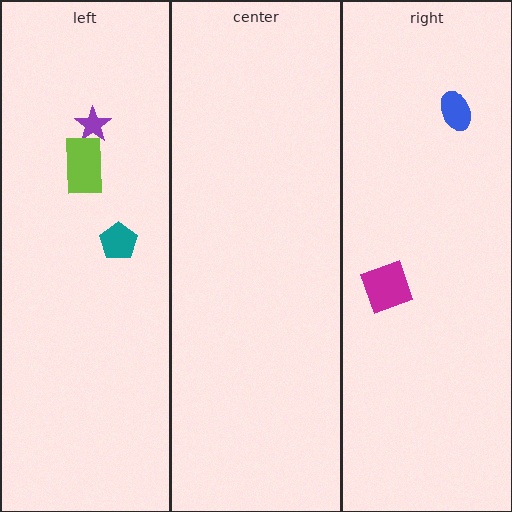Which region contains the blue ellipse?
The right region.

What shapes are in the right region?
The blue ellipse, the magenta square.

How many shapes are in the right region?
2.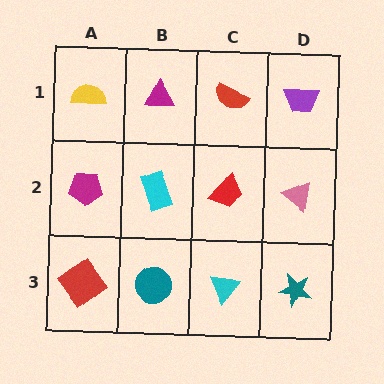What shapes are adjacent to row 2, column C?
A red semicircle (row 1, column C), a cyan triangle (row 3, column C), a cyan rectangle (row 2, column B), a pink triangle (row 2, column D).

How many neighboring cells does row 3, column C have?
3.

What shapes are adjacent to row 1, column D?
A pink triangle (row 2, column D), a red semicircle (row 1, column C).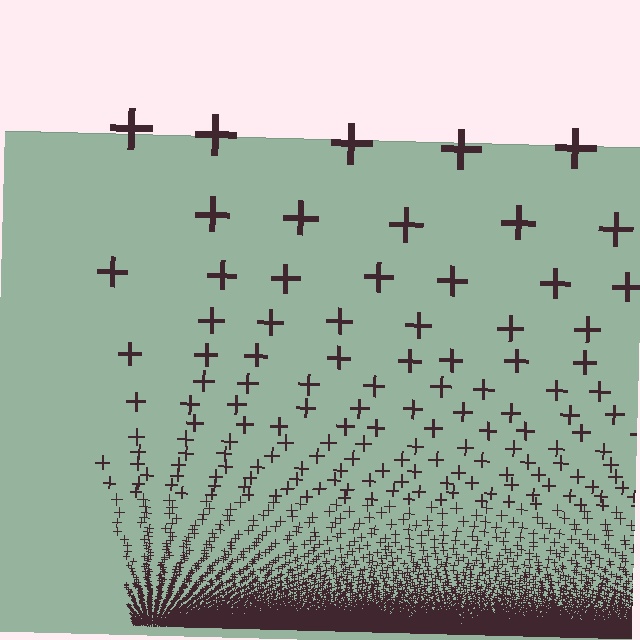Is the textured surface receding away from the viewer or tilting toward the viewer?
The surface appears to tilt toward the viewer. Texture elements get larger and sparser toward the top.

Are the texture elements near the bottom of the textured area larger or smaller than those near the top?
Smaller. The gradient is inverted — elements near the bottom are smaller and denser.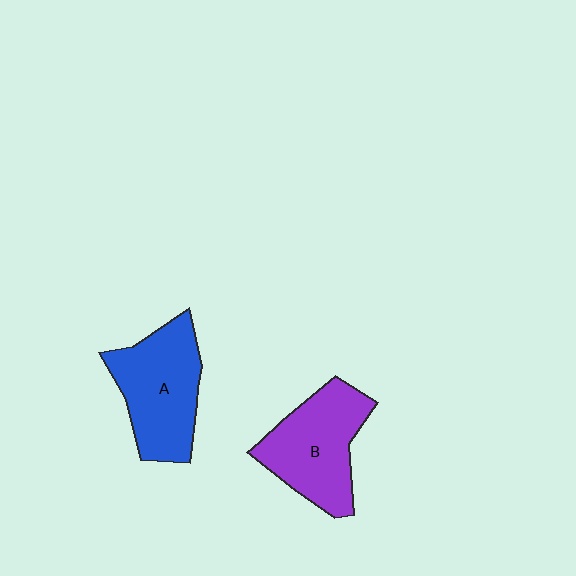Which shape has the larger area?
Shape A (blue).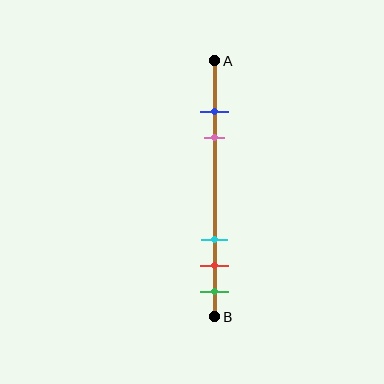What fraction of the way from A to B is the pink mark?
The pink mark is approximately 30% (0.3) of the way from A to B.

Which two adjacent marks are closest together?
The blue and pink marks are the closest adjacent pair.